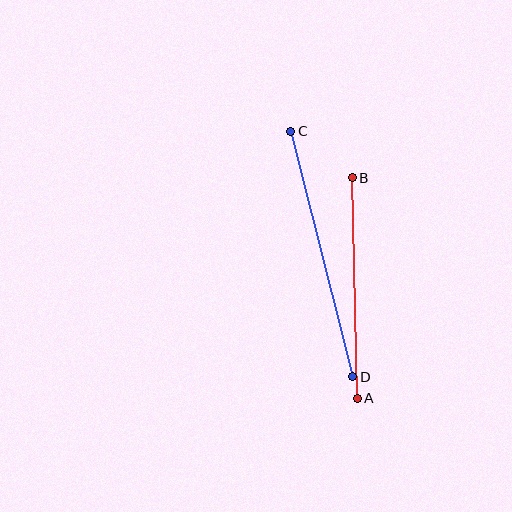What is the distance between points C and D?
The distance is approximately 253 pixels.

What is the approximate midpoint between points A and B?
The midpoint is at approximately (355, 288) pixels.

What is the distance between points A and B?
The distance is approximately 221 pixels.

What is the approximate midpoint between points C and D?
The midpoint is at approximately (322, 254) pixels.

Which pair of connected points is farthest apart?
Points C and D are farthest apart.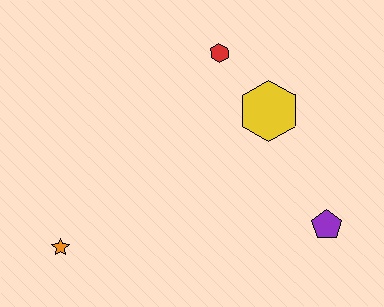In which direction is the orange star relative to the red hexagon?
The orange star is below the red hexagon.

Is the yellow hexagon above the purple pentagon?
Yes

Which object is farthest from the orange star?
The purple pentagon is farthest from the orange star.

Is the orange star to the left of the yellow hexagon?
Yes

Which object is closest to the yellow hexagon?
The red hexagon is closest to the yellow hexagon.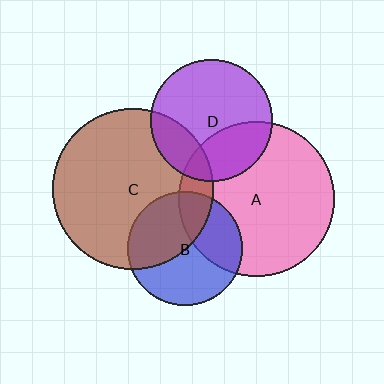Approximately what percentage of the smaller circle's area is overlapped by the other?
Approximately 10%.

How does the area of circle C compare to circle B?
Approximately 2.0 times.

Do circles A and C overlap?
Yes.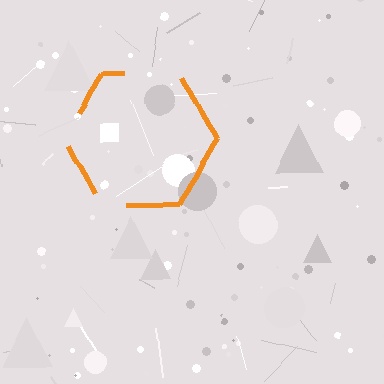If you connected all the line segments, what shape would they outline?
They would outline a hexagon.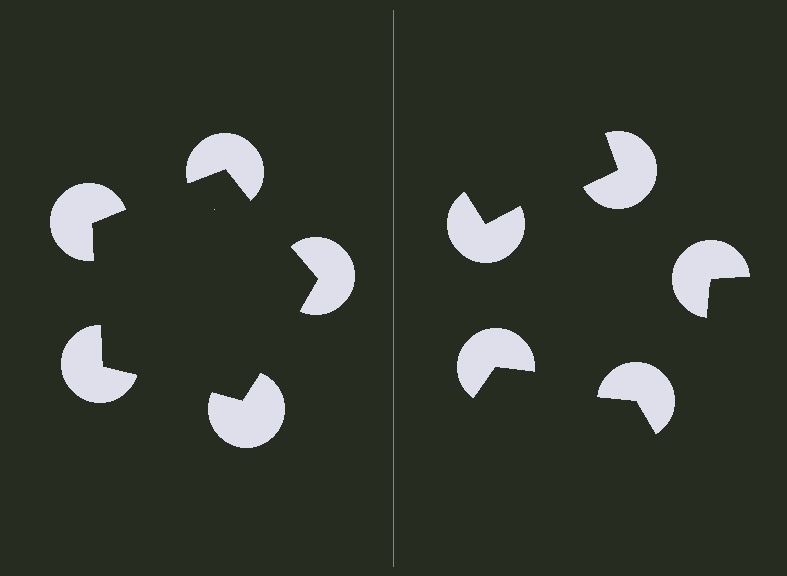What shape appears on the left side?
An illusory pentagon.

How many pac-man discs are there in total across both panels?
10 — 5 on each side.